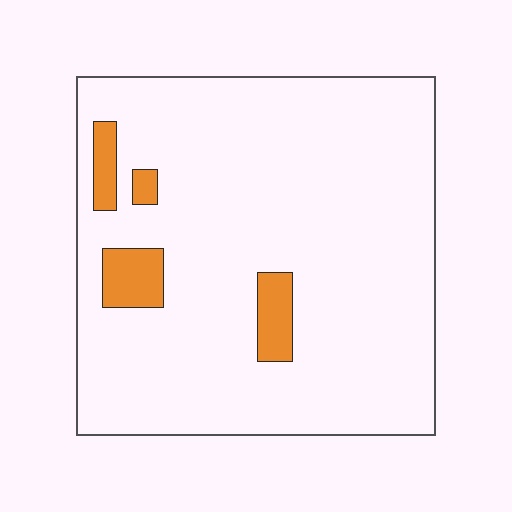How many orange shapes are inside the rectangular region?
4.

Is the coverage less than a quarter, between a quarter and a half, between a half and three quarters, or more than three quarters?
Less than a quarter.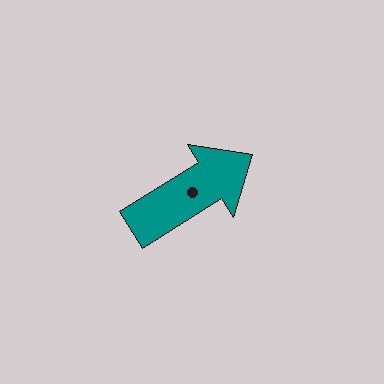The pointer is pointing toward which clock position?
Roughly 2 o'clock.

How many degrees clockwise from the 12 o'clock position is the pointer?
Approximately 58 degrees.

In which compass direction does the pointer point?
Northeast.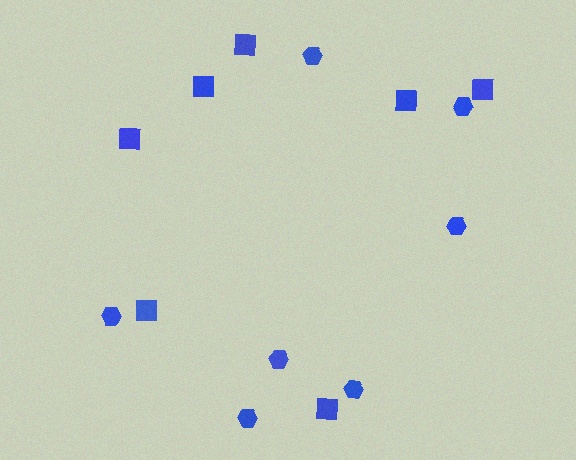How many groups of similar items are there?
There are 2 groups: one group of squares (7) and one group of hexagons (7).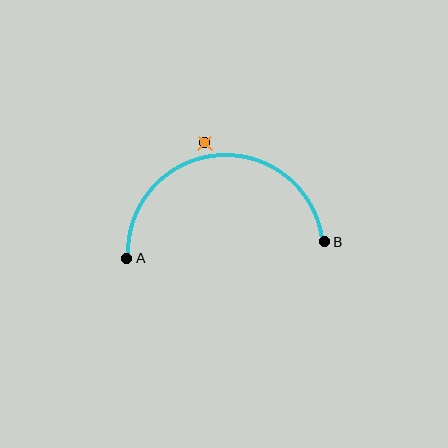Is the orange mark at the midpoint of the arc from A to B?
No — the orange mark does not lie on the arc at all. It sits slightly outside the curve.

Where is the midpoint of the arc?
The arc midpoint is the point on the curve farthest from the straight line joining A and B. It sits above that line.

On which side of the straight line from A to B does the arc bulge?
The arc bulges above the straight line connecting A and B.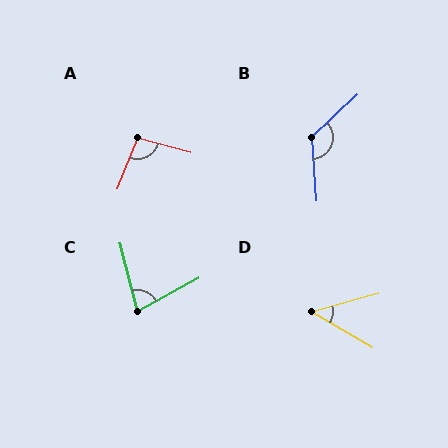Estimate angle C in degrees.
Approximately 76 degrees.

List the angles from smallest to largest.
D (45°), C (76°), A (97°), B (129°).